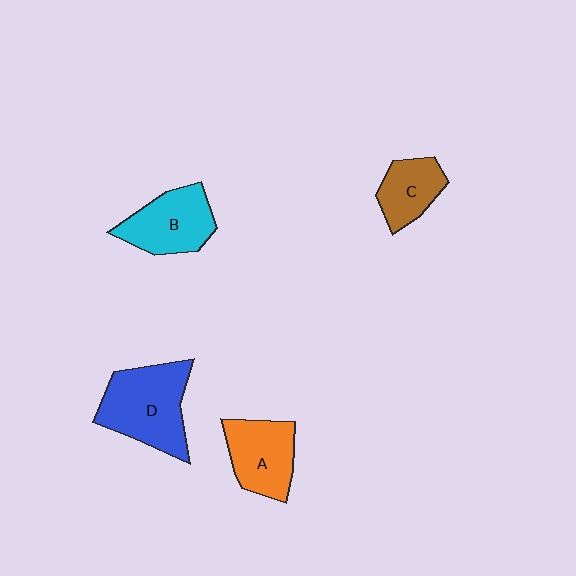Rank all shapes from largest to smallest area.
From largest to smallest: D (blue), B (cyan), A (orange), C (brown).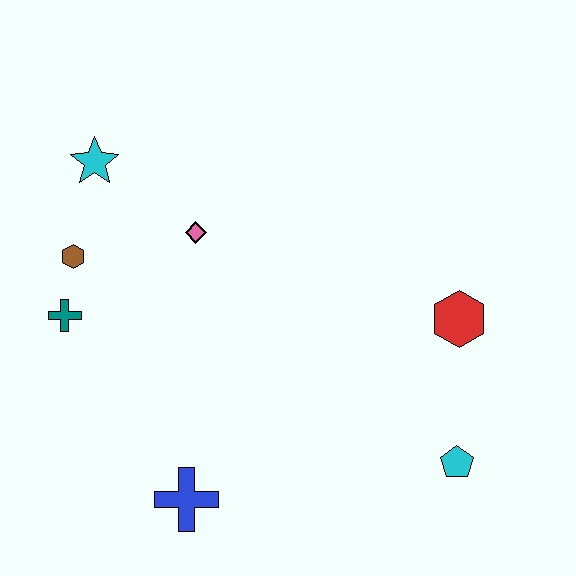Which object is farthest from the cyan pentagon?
The cyan star is farthest from the cyan pentagon.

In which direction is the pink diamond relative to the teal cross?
The pink diamond is to the right of the teal cross.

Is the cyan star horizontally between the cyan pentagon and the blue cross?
No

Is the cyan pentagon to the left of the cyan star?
No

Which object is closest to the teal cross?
The brown hexagon is closest to the teal cross.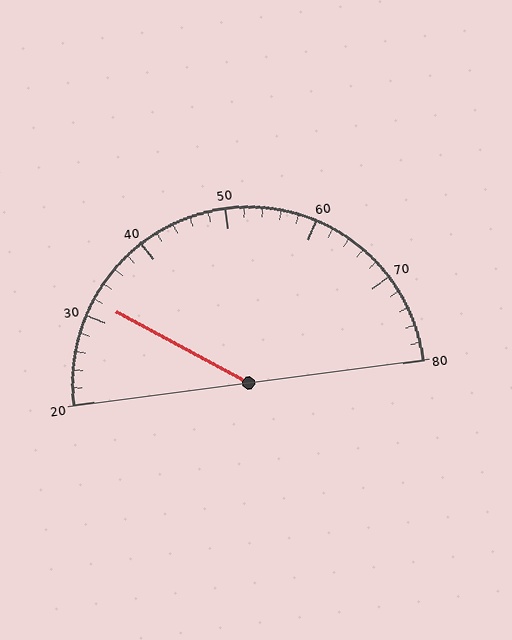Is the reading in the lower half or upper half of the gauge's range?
The reading is in the lower half of the range (20 to 80).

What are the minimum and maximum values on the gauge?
The gauge ranges from 20 to 80.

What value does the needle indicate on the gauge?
The needle indicates approximately 32.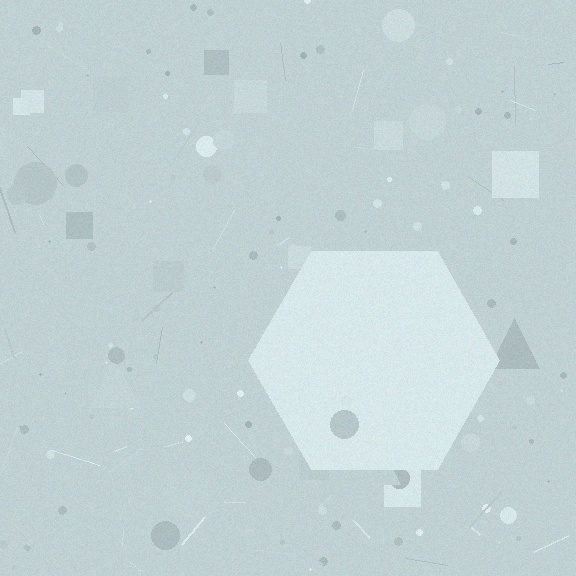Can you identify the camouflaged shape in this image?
The camouflaged shape is a hexagon.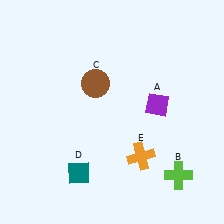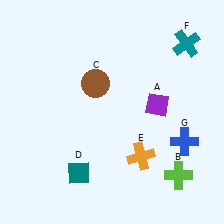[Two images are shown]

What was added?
A teal cross (F), a blue cross (G) were added in Image 2.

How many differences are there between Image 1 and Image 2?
There are 2 differences between the two images.